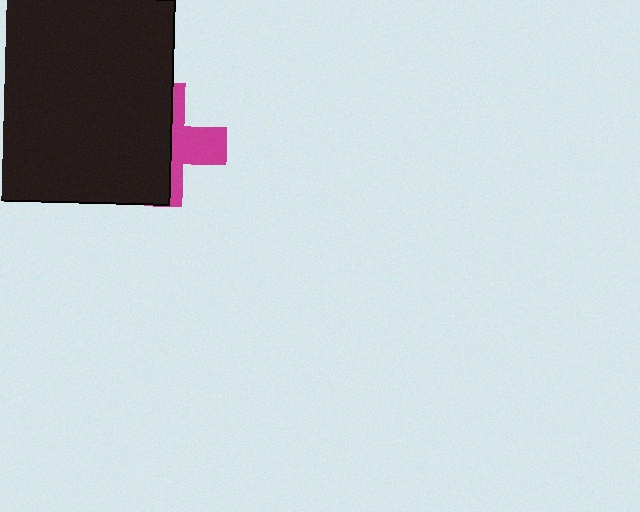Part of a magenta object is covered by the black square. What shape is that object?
It is a cross.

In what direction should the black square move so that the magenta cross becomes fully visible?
The black square should move left. That is the shortest direction to clear the overlap and leave the magenta cross fully visible.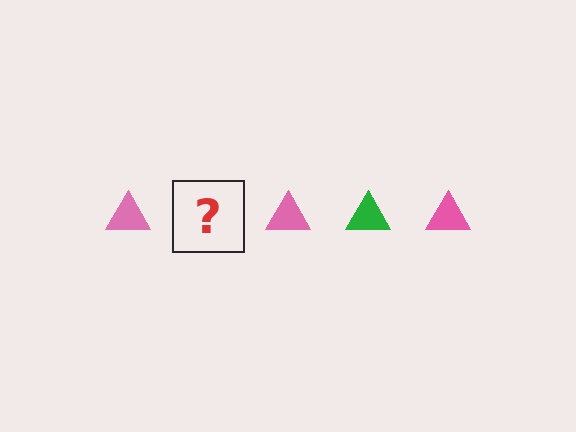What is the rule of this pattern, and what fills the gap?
The rule is that the pattern cycles through pink, green triangles. The gap should be filled with a green triangle.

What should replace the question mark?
The question mark should be replaced with a green triangle.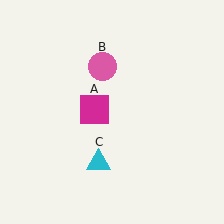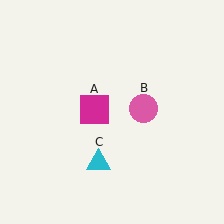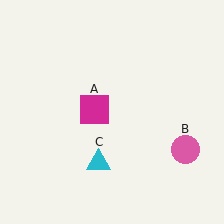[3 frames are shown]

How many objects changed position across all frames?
1 object changed position: pink circle (object B).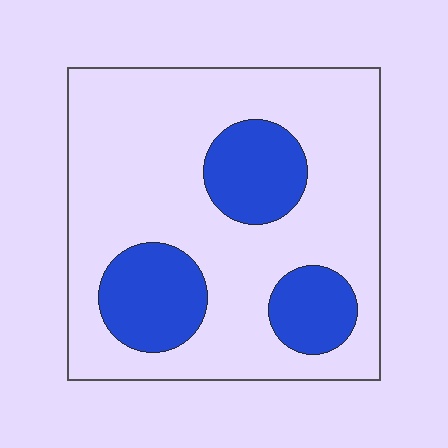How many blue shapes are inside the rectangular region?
3.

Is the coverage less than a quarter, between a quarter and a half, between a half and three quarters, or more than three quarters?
Between a quarter and a half.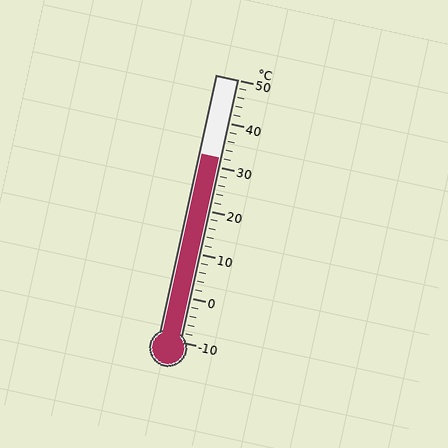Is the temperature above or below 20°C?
The temperature is above 20°C.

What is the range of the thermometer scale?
The thermometer scale ranges from -10°C to 50°C.